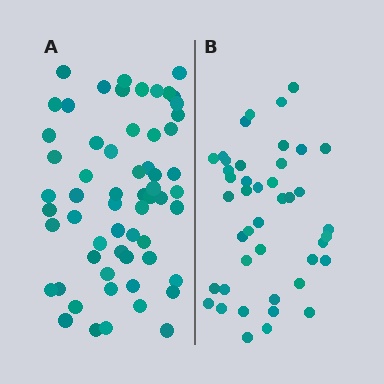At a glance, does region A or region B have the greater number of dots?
Region A (the left region) has more dots.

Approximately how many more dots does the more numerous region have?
Region A has approximately 15 more dots than region B.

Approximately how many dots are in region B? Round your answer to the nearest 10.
About 40 dots. (The exact count is 43, which rounds to 40.)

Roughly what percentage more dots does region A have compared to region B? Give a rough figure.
About 40% more.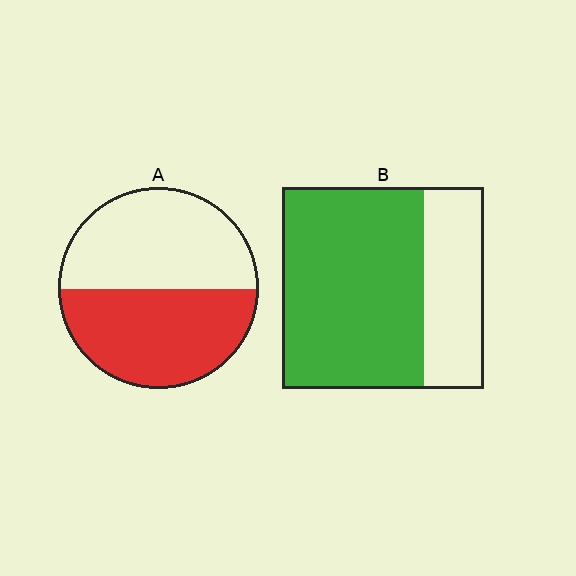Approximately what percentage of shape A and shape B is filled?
A is approximately 50% and B is approximately 70%.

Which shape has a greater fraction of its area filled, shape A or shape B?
Shape B.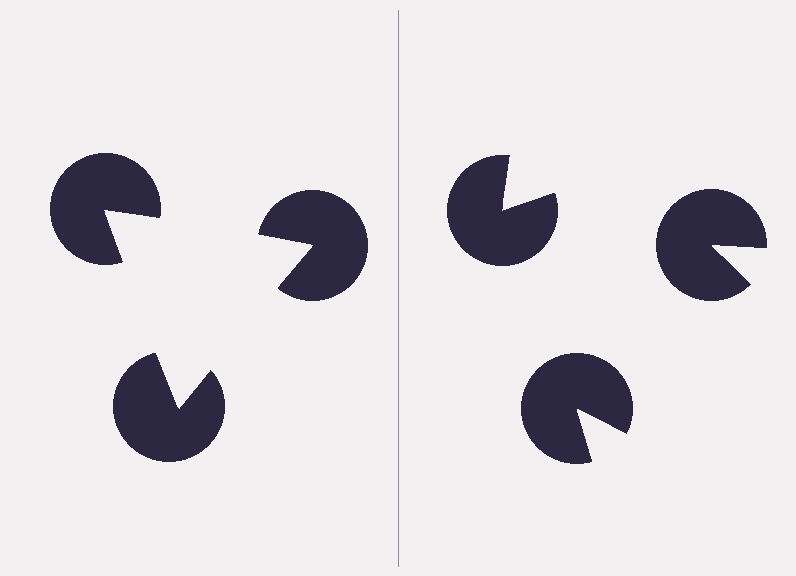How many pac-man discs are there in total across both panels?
6 — 3 on each side.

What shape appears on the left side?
An illusory triangle.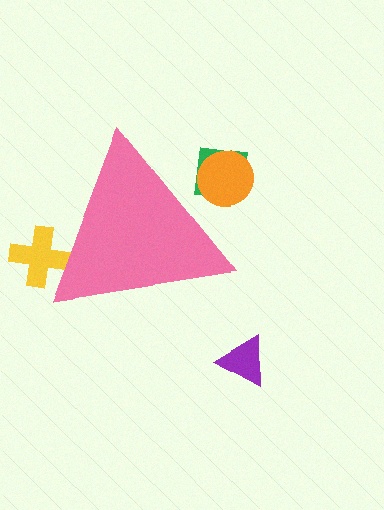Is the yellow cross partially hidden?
Yes, the yellow cross is partially hidden behind the pink triangle.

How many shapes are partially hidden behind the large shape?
3 shapes are partially hidden.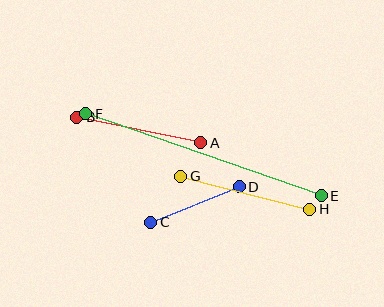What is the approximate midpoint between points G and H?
The midpoint is at approximately (245, 193) pixels.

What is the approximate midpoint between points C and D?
The midpoint is at approximately (195, 205) pixels.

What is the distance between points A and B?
The distance is approximately 126 pixels.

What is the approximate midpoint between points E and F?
The midpoint is at approximately (203, 155) pixels.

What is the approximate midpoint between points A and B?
The midpoint is at approximately (139, 130) pixels.